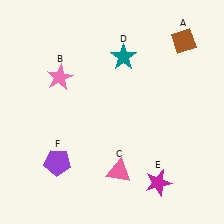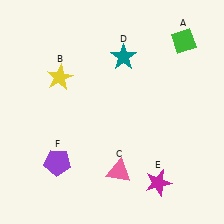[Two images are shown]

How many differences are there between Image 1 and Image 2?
There are 2 differences between the two images.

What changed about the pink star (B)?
In Image 1, B is pink. In Image 2, it changed to yellow.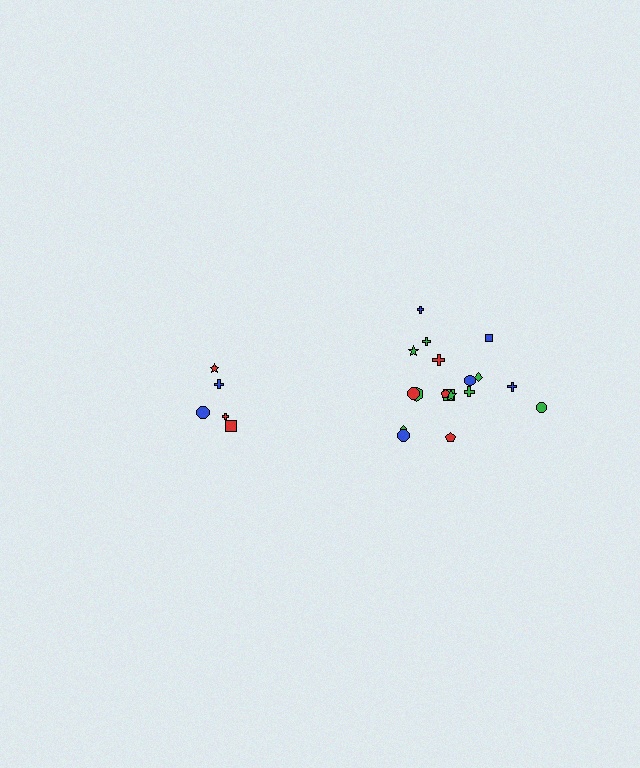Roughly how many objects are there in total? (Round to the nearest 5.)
Roughly 25 objects in total.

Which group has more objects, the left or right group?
The right group.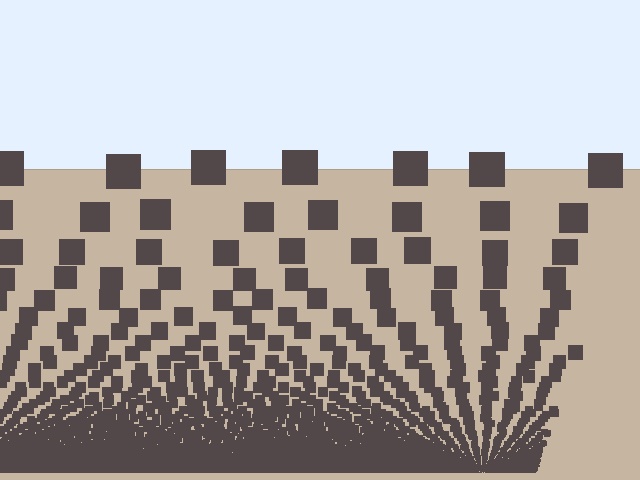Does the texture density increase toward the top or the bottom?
Density increases toward the bottom.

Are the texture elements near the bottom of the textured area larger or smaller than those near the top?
Smaller. The gradient is inverted — elements near the bottom are smaller and denser.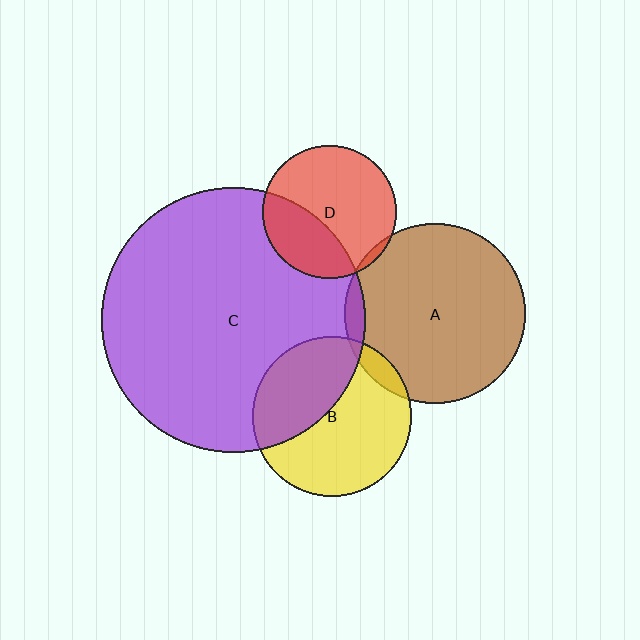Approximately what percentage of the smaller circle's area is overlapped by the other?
Approximately 5%.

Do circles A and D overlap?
Yes.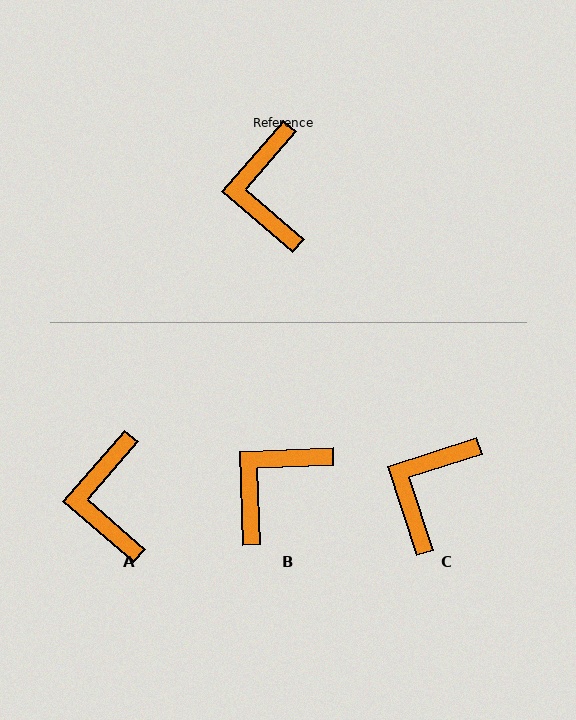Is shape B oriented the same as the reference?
No, it is off by about 47 degrees.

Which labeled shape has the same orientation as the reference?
A.